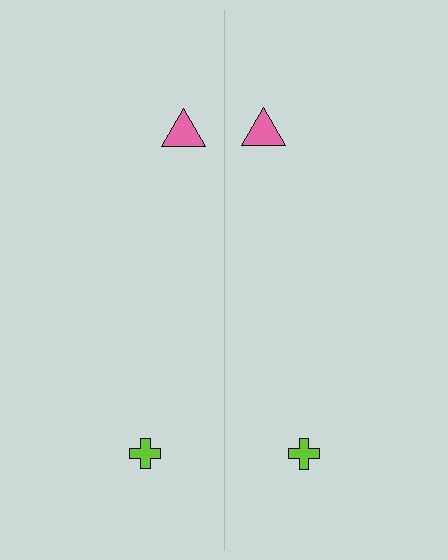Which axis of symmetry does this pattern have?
The pattern has a vertical axis of symmetry running through the center of the image.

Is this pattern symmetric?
Yes, this pattern has bilateral (reflection) symmetry.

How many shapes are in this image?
There are 4 shapes in this image.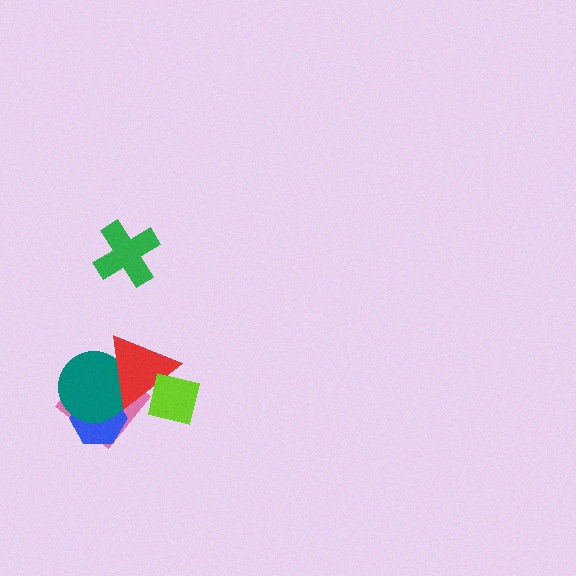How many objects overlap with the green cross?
0 objects overlap with the green cross.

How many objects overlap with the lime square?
1 object overlaps with the lime square.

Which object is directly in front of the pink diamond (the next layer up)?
The blue hexagon is directly in front of the pink diamond.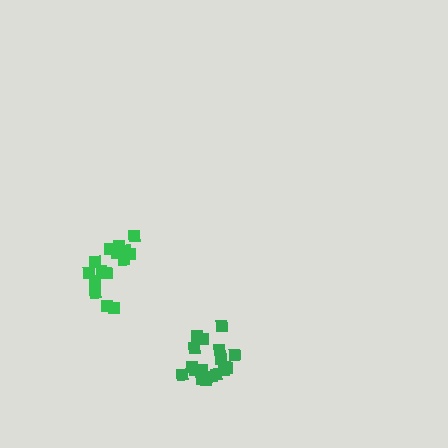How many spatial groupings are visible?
There are 2 spatial groupings.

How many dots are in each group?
Group 1: 19 dots, Group 2: 17 dots (36 total).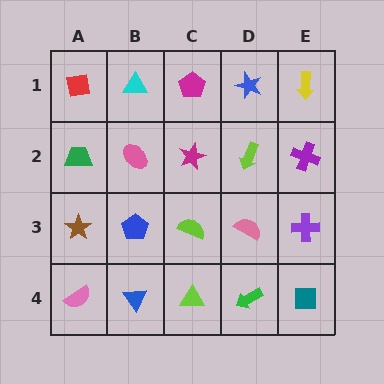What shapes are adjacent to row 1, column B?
A pink ellipse (row 2, column B), a red square (row 1, column A), a magenta pentagon (row 1, column C).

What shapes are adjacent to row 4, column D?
A pink semicircle (row 3, column D), a lime triangle (row 4, column C), a teal square (row 4, column E).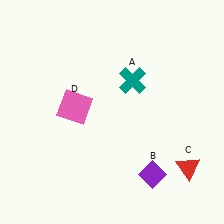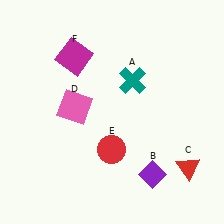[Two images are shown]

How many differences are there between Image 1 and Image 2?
There are 2 differences between the two images.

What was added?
A red circle (E), a magenta square (F) were added in Image 2.